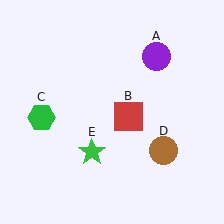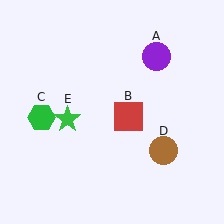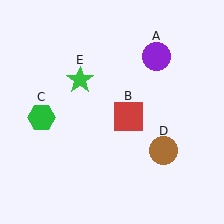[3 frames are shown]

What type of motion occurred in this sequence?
The green star (object E) rotated clockwise around the center of the scene.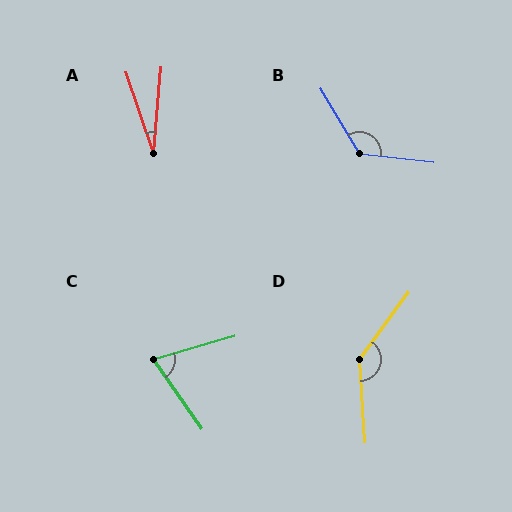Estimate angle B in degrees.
Approximately 127 degrees.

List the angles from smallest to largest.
A (24°), C (71°), B (127°), D (140°).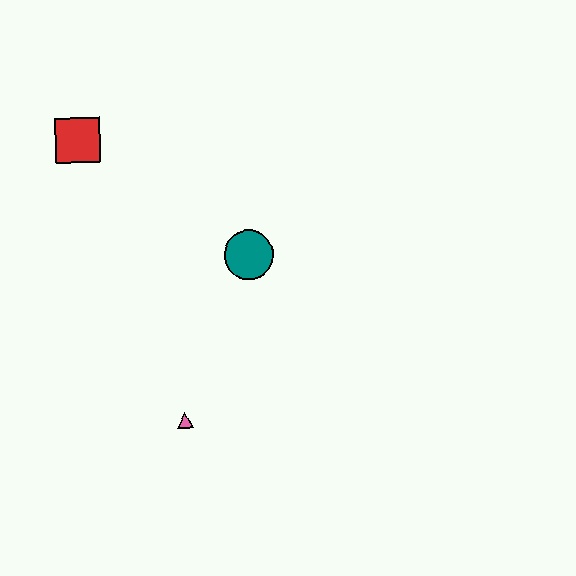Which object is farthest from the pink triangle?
The red square is farthest from the pink triangle.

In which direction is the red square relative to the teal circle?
The red square is to the left of the teal circle.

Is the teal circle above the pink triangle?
Yes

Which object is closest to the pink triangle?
The teal circle is closest to the pink triangle.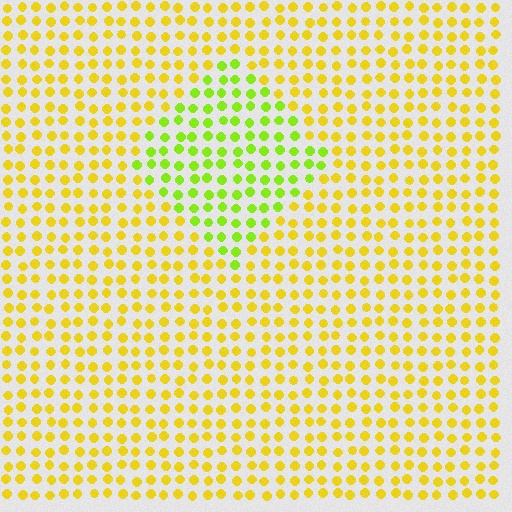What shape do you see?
I see a diamond.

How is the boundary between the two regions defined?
The boundary is defined purely by a slight shift in hue (about 37 degrees). Spacing, size, and orientation are identical on both sides.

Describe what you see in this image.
The image is filled with small yellow elements in a uniform arrangement. A diamond-shaped region is visible where the elements are tinted to a slightly different hue, forming a subtle color boundary.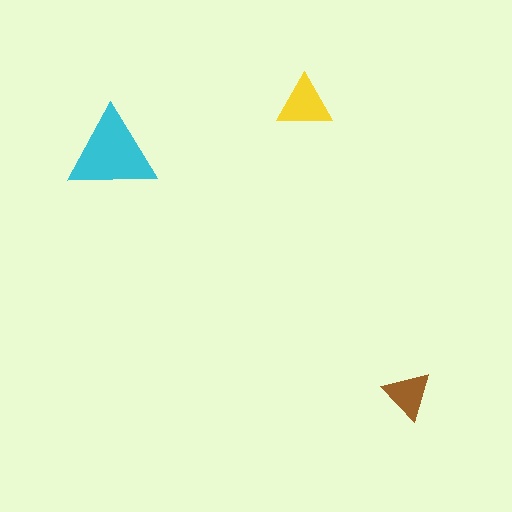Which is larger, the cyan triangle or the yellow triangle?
The cyan one.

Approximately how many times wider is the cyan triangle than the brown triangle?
About 2 times wider.